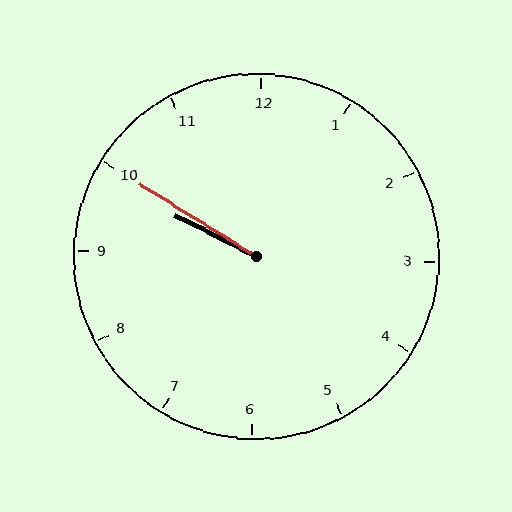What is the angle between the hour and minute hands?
Approximately 5 degrees.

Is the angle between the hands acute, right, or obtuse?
It is acute.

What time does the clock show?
9:50.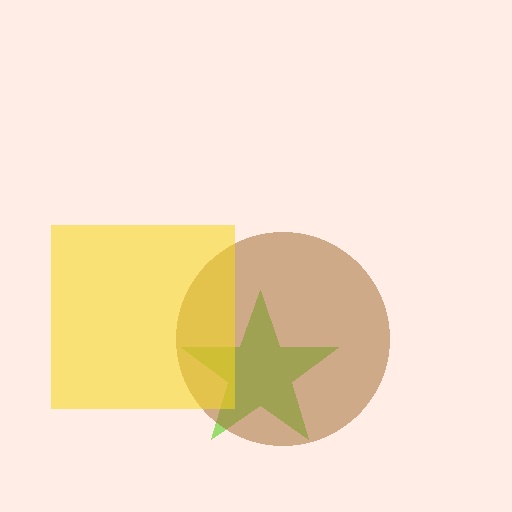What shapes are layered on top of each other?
The layered shapes are: a lime star, a brown circle, a yellow square.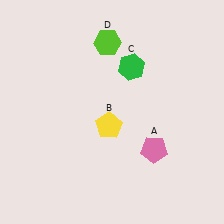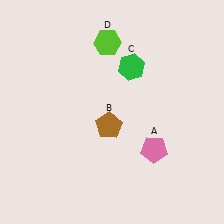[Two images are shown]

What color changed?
The pentagon (B) changed from yellow in Image 1 to brown in Image 2.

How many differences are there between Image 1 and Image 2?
There is 1 difference between the two images.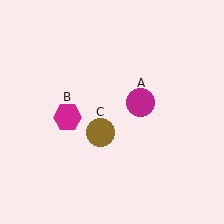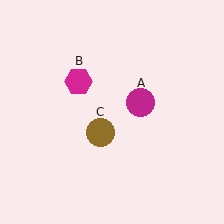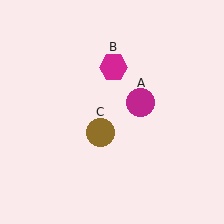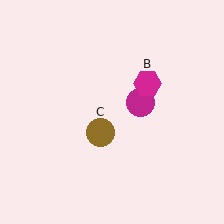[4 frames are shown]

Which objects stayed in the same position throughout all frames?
Magenta circle (object A) and brown circle (object C) remained stationary.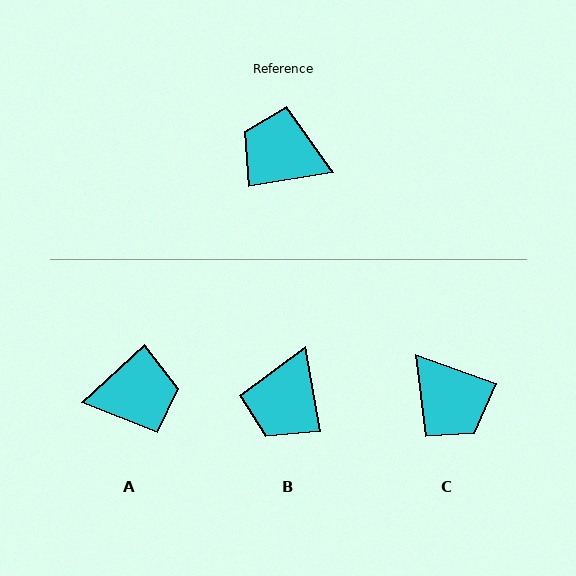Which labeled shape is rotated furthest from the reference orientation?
C, about 151 degrees away.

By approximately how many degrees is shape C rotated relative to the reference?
Approximately 151 degrees counter-clockwise.